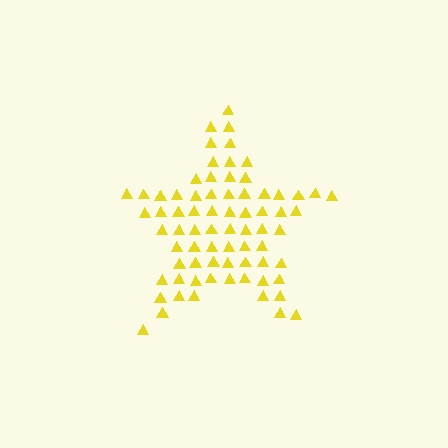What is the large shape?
The large shape is a star.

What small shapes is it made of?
It is made of small triangles.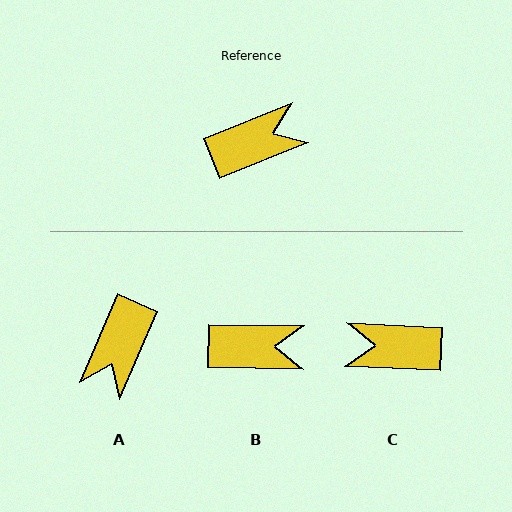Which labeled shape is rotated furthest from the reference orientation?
C, about 156 degrees away.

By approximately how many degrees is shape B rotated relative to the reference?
Approximately 23 degrees clockwise.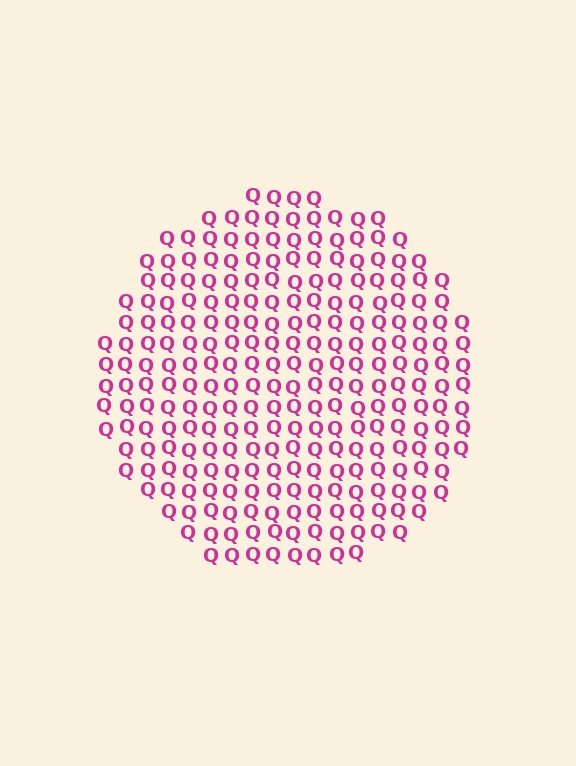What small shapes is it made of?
It is made of small letter Q's.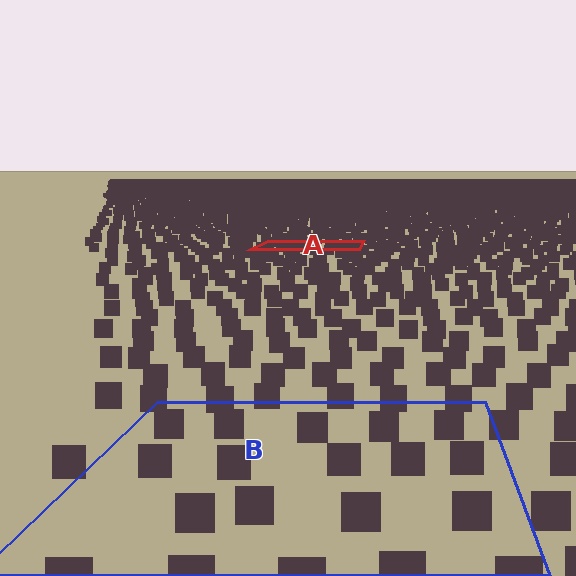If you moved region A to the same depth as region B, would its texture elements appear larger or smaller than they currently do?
They would appear larger. At a closer depth, the same texture elements are projected at a bigger on-screen size.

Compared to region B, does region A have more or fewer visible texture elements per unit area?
Region A has more texture elements per unit area — they are packed more densely because it is farther away.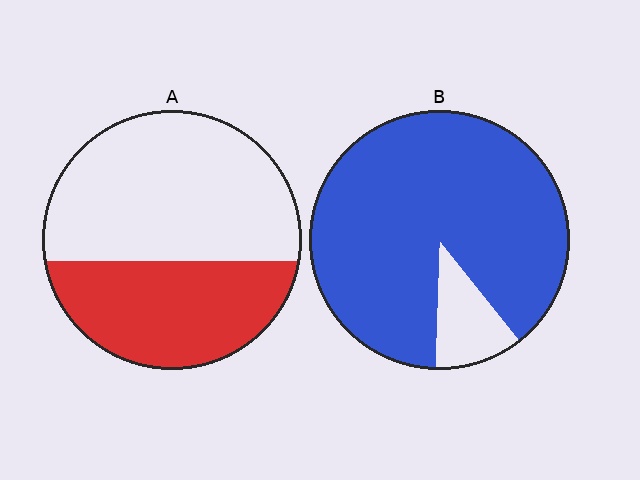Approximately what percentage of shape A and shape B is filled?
A is approximately 40% and B is approximately 90%.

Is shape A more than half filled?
No.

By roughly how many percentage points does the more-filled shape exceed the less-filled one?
By roughly 50 percentage points (B over A).